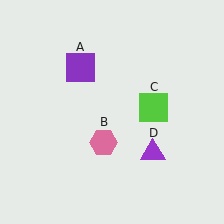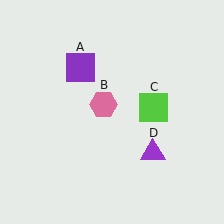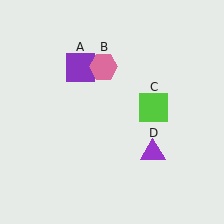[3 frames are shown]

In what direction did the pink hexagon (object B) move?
The pink hexagon (object B) moved up.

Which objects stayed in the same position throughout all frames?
Purple square (object A) and lime square (object C) and purple triangle (object D) remained stationary.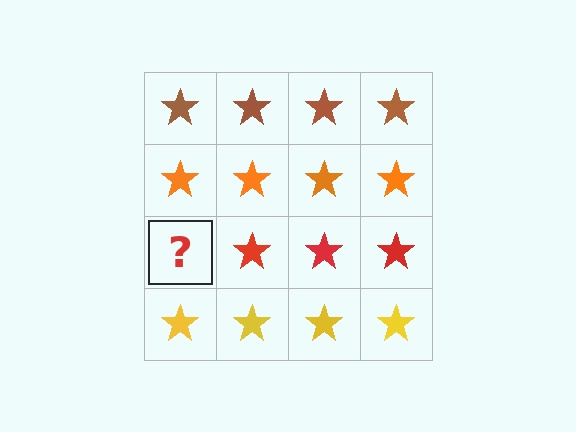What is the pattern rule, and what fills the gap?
The rule is that each row has a consistent color. The gap should be filled with a red star.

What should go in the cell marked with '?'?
The missing cell should contain a red star.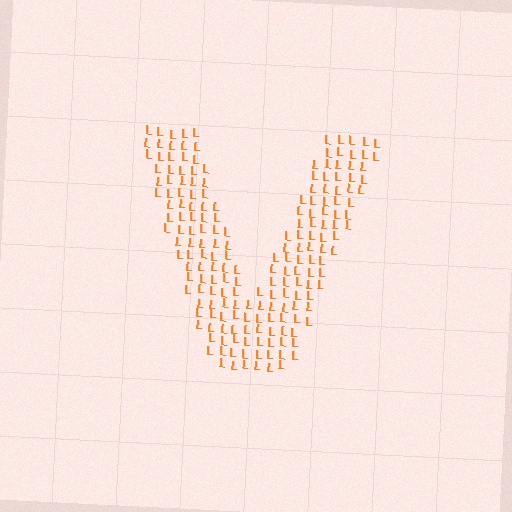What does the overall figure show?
The overall figure shows the letter V.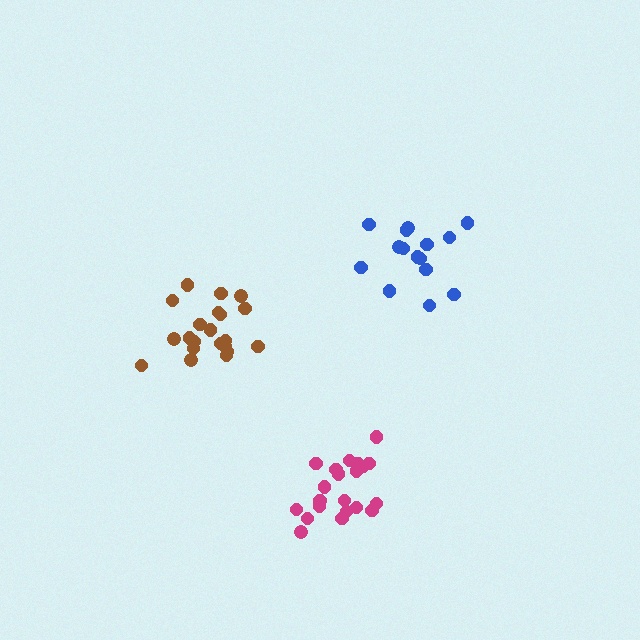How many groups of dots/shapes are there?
There are 3 groups.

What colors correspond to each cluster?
The clusters are colored: brown, blue, magenta.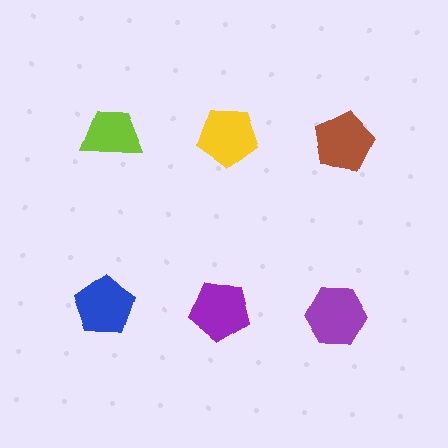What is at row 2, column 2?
A purple pentagon.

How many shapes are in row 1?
3 shapes.